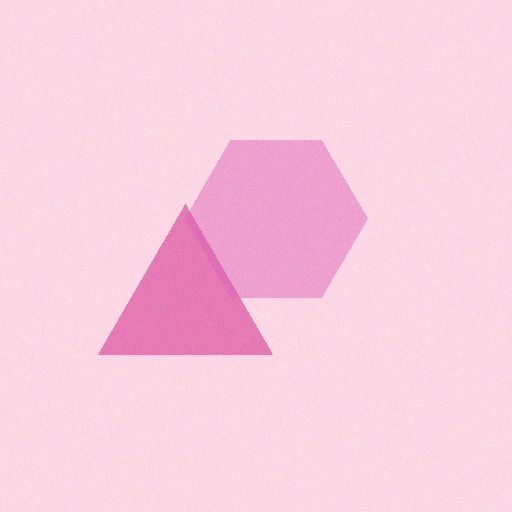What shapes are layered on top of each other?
The layered shapes are: a magenta triangle, a pink hexagon.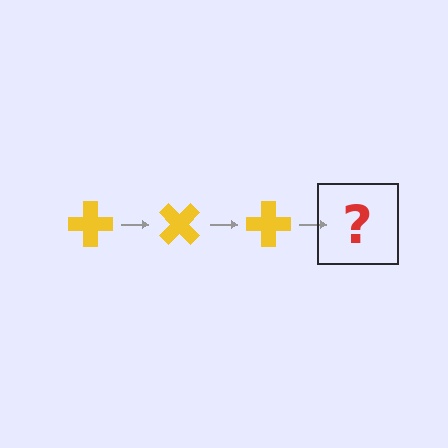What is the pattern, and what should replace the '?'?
The pattern is that the cross rotates 45 degrees each step. The '?' should be a yellow cross rotated 135 degrees.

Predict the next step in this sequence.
The next step is a yellow cross rotated 135 degrees.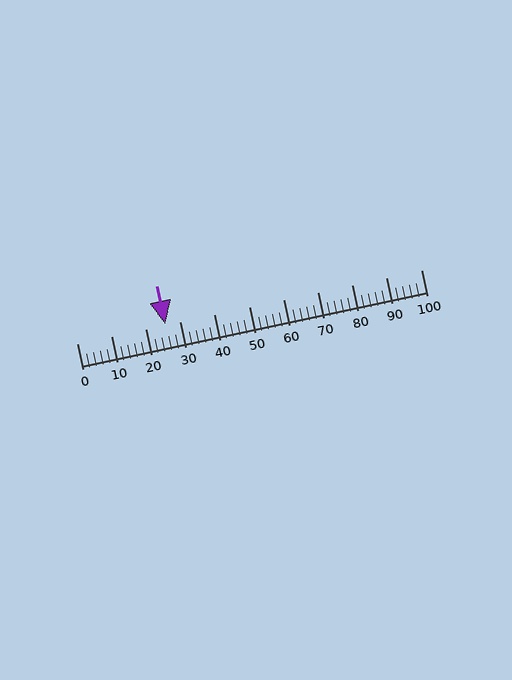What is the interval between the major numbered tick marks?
The major tick marks are spaced 10 units apart.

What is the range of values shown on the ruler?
The ruler shows values from 0 to 100.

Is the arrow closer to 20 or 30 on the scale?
The arrow is closer to 30.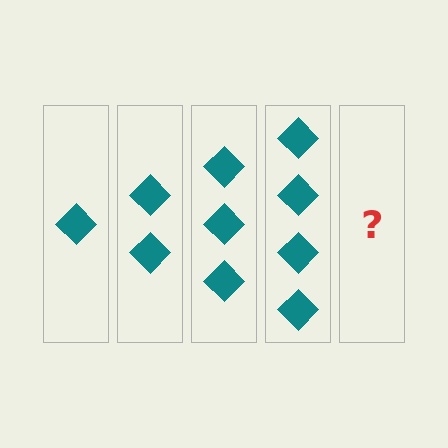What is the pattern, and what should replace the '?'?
The pattern is that each step adds one more diamond. The '?' should be 5 diamonds.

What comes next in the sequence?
The next element should be 5 diamonds.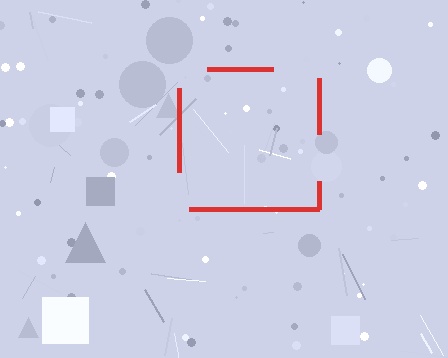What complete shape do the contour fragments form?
The contour fragments form a square.